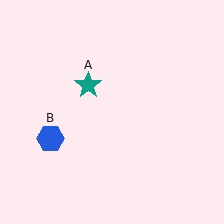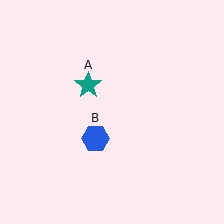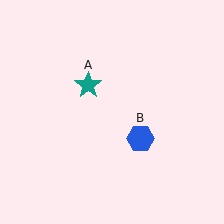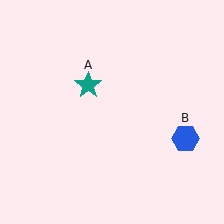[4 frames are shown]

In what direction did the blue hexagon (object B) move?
The blue hexagon (object B) moved right.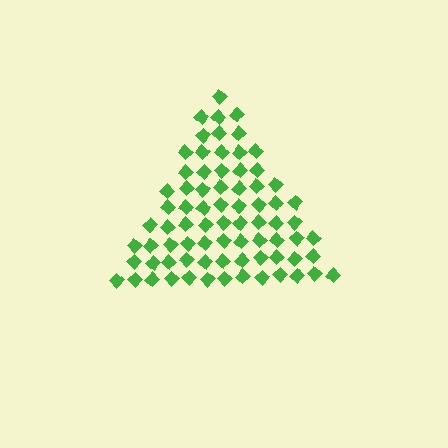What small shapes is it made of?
It is made of small diamonds.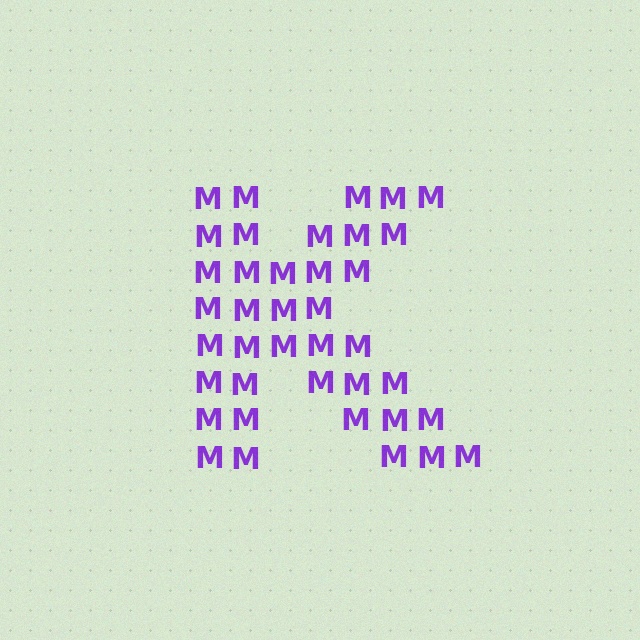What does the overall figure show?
The overall figure shows the letter K.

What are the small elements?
The small elements are letter M's.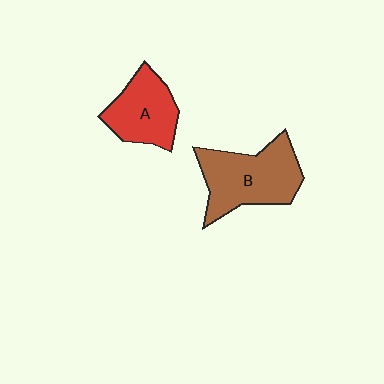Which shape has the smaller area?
Shape A (red).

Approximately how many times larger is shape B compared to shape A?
Approximately 1.4 times.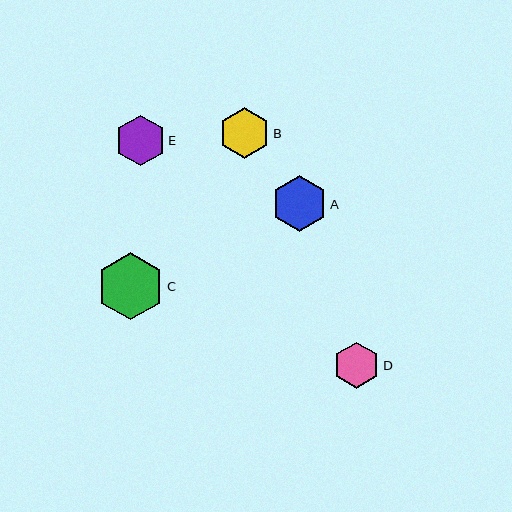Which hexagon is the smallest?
Hexagon D is the smallest with a size of approximately 46 pixels.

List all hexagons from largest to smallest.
From largest to smallest: C, A, B, E, D.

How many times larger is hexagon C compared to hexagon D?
Hexagon C is approximately 1.5 times the size of hexagon D.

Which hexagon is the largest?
Hexagon C is the largest with a size of approximately 67 pixels.